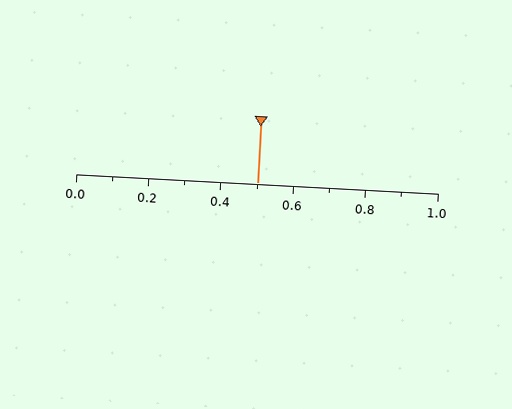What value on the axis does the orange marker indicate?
The marker indicates approximately 0.5.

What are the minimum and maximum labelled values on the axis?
The axis runs from 0.0 to 1.0.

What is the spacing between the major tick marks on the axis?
The major ticks are spaced 0.2 apart.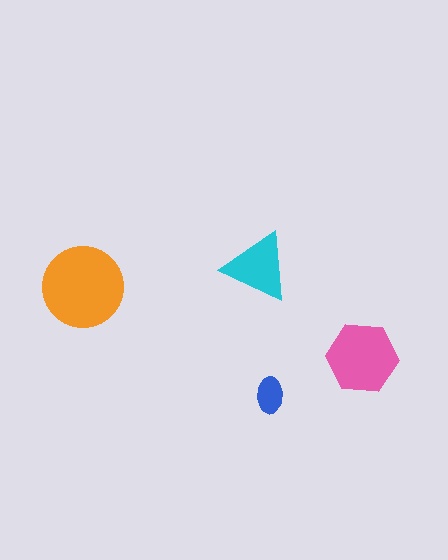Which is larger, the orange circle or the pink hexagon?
The orange circle.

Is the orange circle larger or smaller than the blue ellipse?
Larger.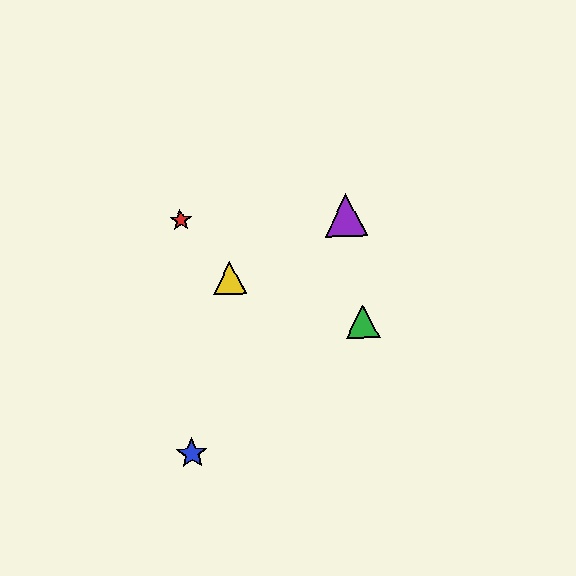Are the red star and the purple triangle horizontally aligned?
Yes, both are at y≈220.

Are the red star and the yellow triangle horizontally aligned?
No, the red star is at y≈220 and the yellow triangle is at y≈278.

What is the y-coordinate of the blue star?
The blue star is at y≈453.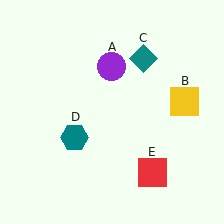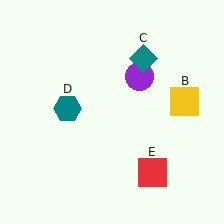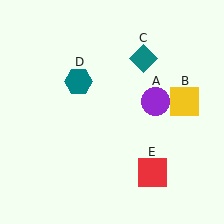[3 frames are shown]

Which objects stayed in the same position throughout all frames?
Yellow square (object B) and teal diamond (object C) and red square (object E) remained stationary.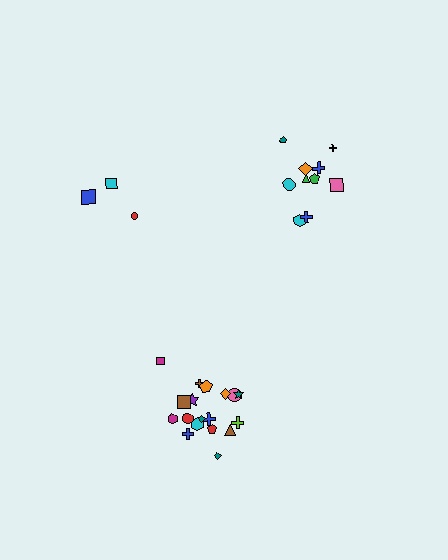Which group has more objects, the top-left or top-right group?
The top-right group.